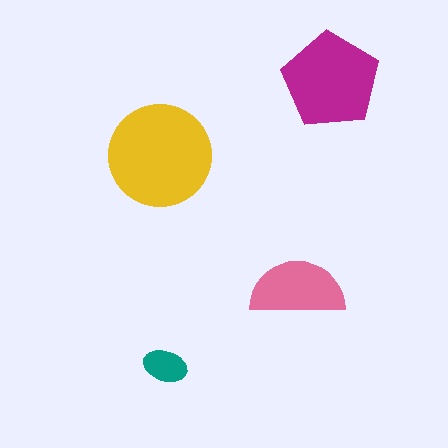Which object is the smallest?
The teal ellipse.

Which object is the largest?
The yellow circle.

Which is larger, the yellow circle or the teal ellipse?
The yellow circle.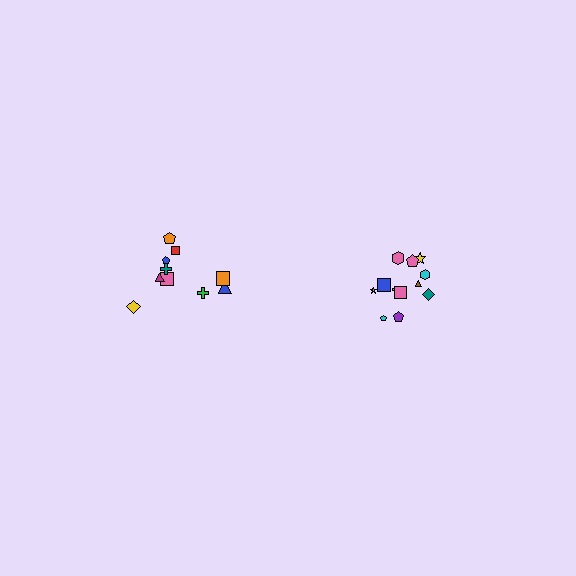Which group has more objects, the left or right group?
The right group.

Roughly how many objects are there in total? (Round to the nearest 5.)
Roughly 20 objects in total.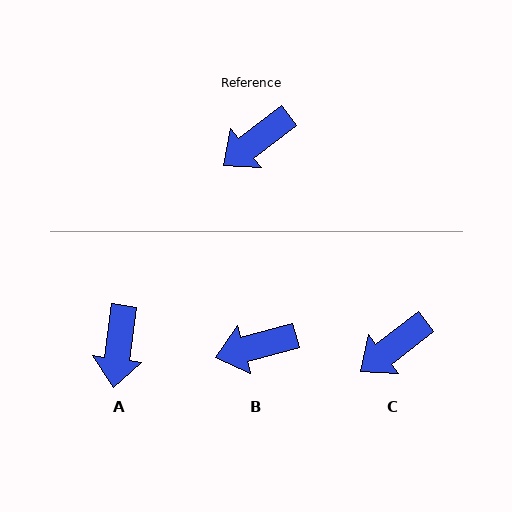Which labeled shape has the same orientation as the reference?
C.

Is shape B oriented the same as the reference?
No, it is off by about 22 degrees.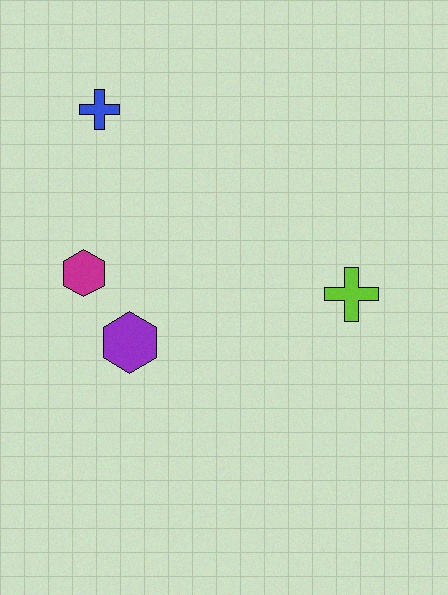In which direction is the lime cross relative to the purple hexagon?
The lime cross is to the right of the purple hexagon.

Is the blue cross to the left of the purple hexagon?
Yes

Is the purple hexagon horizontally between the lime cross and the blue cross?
Yes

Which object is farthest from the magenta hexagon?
The lime cross is farthest from the magenta hexagon.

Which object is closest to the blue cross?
The magenta hexagon is closest to the blue cross.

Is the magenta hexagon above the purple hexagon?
Yes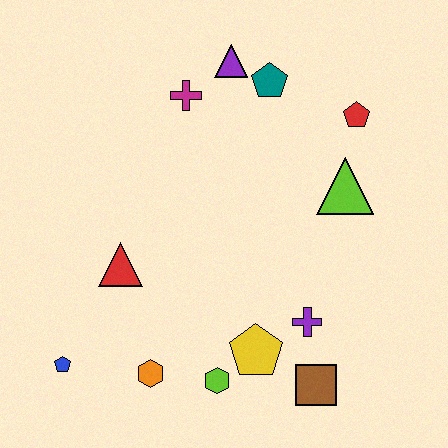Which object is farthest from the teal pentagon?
The blue pentagon is farthest from the teal pentagon.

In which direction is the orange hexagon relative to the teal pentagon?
The orange hexagon is below the teal pentagon.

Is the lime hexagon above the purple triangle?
No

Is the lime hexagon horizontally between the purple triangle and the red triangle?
Yes